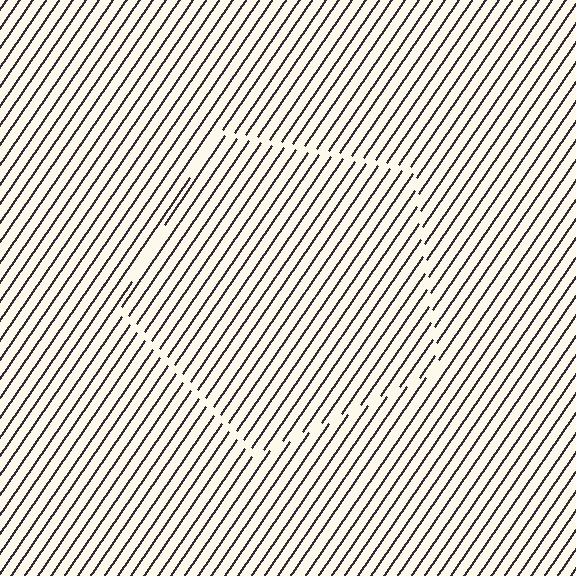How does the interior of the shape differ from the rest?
The interior of the shape contains the same grating, shifted by half a period — the contour is defined by the phase discontinuity where line-ends from the inner and outer gratings abut.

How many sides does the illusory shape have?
5 sides — the line-ends trace a pentagon.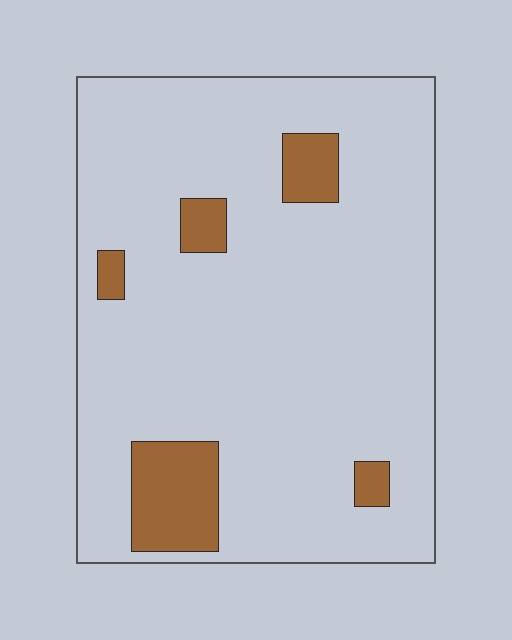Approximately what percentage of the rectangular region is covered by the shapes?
Approximately 10%.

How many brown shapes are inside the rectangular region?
5.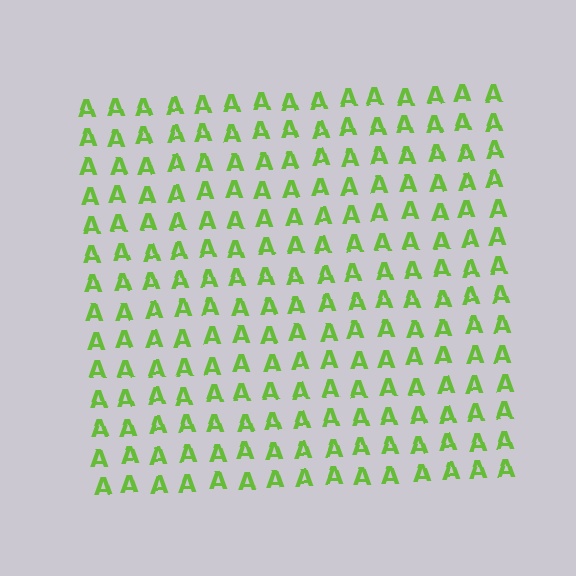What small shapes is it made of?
It is made of small letter A's.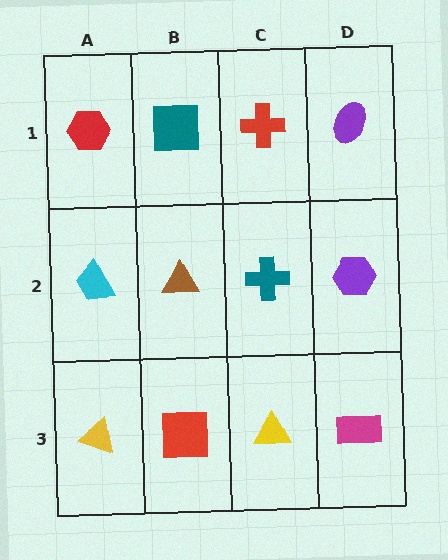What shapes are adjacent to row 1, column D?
A purple hexagon (row 2, column D), a red cross (row 1, column C).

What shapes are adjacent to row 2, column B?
A teal square (row 1, column B), a red square (row 3, column B), a cyan trapezoid (row 2, column A), a teal cross (row 2, column C).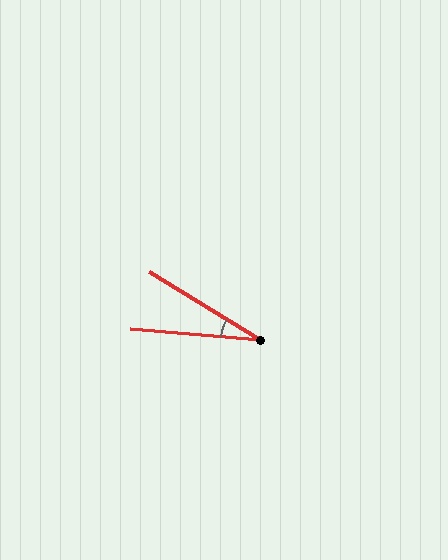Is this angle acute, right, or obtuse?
It is acute.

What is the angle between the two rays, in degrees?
Approximately 27 degrees.